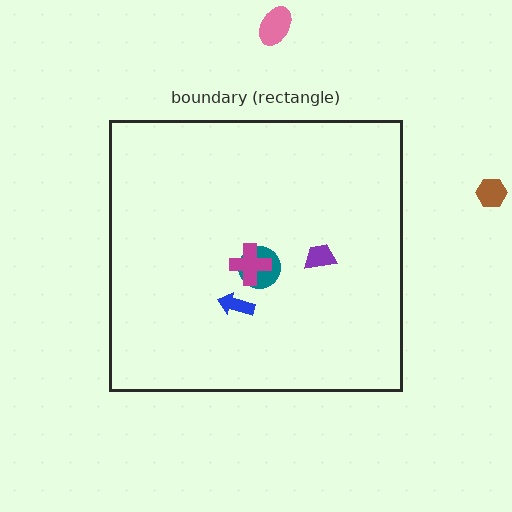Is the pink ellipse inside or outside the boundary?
Outside.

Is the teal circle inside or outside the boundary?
Inside.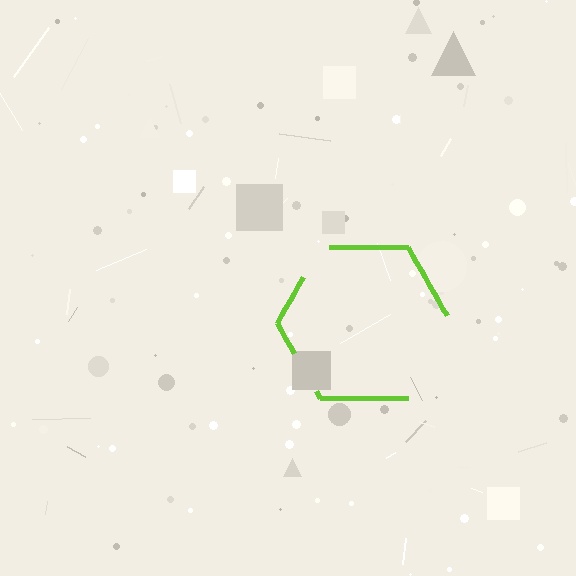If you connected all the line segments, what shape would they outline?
They would outline a hexagon.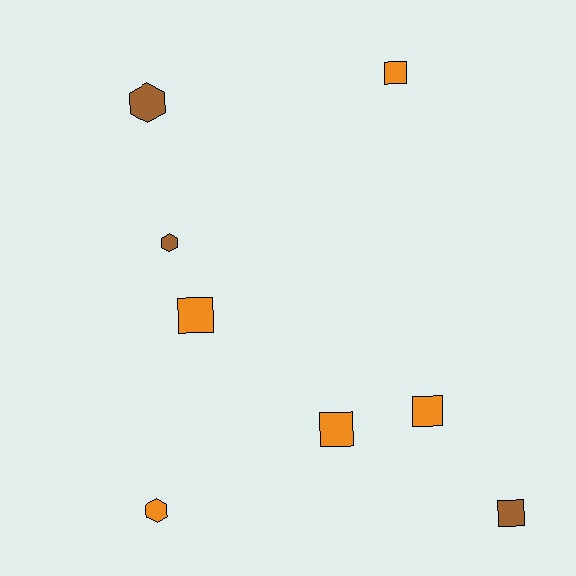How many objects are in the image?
There are 8 objects.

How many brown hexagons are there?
There are 2 brown hexagons.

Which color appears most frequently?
Orange, with 5 objects.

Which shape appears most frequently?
Square, with 5 objects.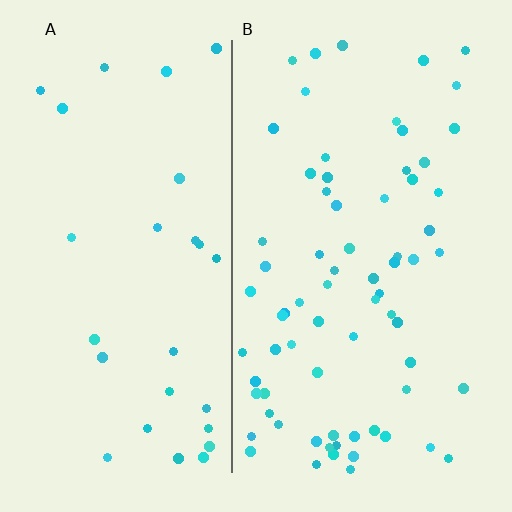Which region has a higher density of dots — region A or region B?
B (the right).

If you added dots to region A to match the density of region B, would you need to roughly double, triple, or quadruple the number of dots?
Approximately triple.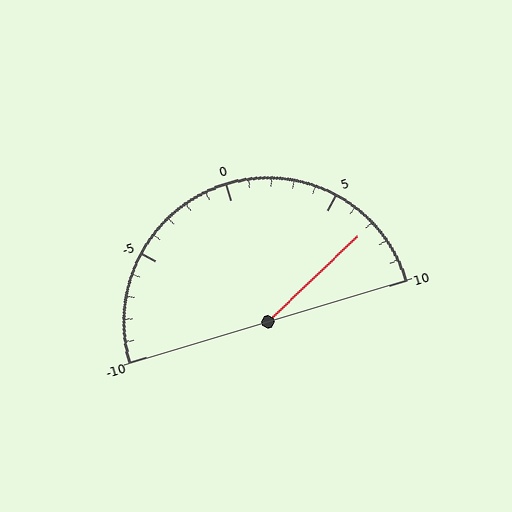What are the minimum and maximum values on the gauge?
The gauge ranges from -10 to 10.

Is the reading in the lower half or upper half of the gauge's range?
The reading is in the upper half of the range (-10 to 10).